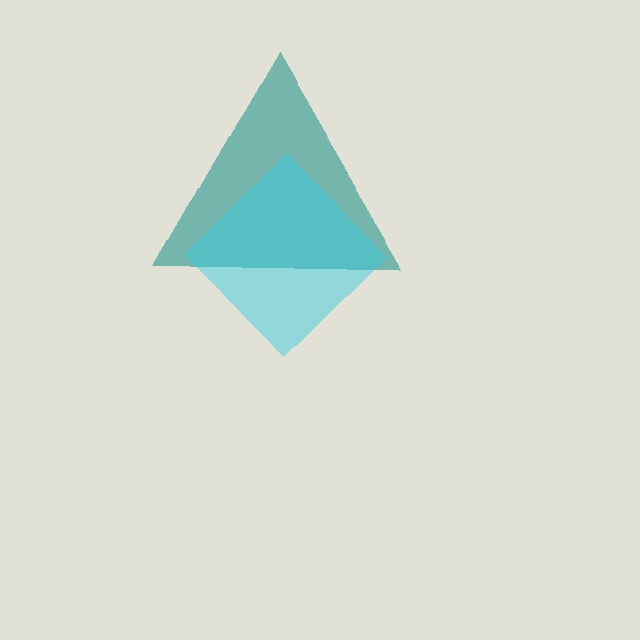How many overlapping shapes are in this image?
There are 2 overlapping shapes in the image.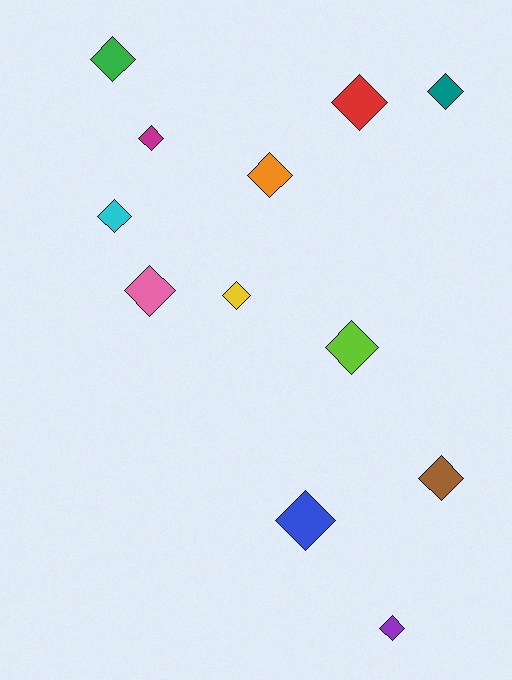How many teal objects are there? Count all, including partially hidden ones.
There is 1 teal object.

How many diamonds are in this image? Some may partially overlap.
There are 12 diamonds.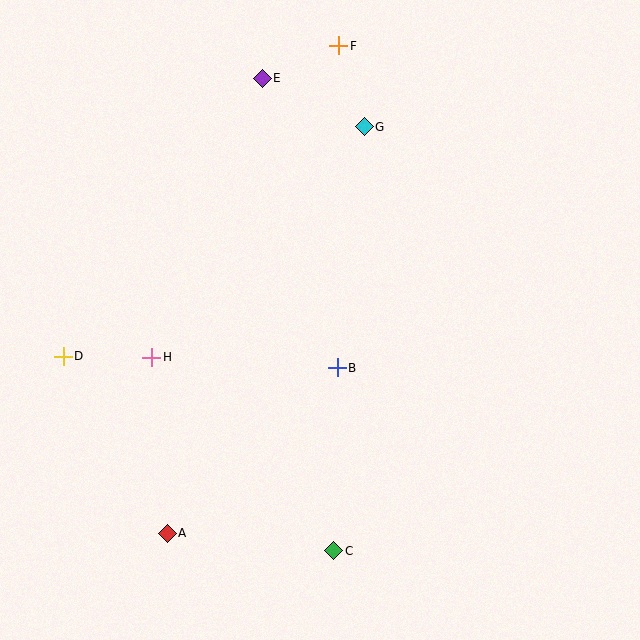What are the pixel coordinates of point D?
Point D is at (63, 356).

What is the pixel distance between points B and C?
The distance between B and C is 183 pixels.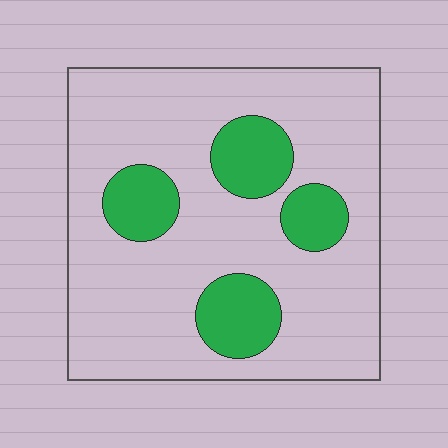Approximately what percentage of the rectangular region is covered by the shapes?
Approximately 20%.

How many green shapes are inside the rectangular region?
4.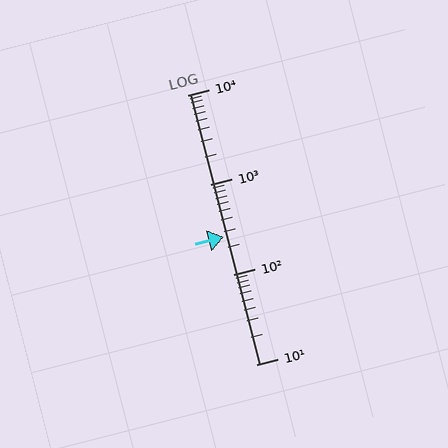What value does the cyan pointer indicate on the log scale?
The pointer indicates approximately 260.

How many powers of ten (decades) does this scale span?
The scale spans 3 decades, from 10 to 10000.